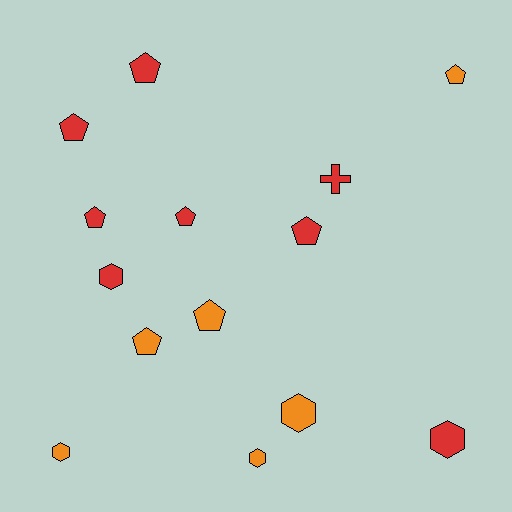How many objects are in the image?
There are 14 objects.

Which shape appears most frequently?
Pentagon, with 8 objects.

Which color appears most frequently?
Red, with 8 objects.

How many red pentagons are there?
There are 5 red pentagons.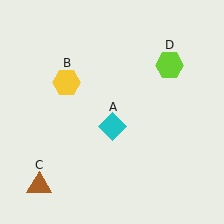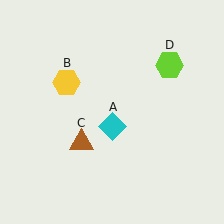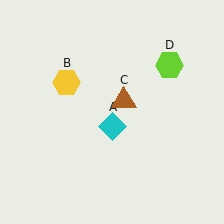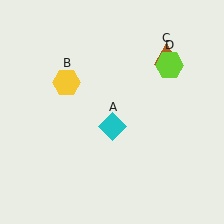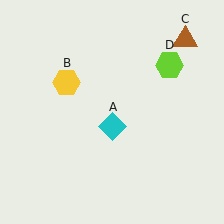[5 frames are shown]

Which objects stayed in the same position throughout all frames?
Cyan diamond (object A) and yellow hexagon (object B) and lime hexagon (object D) remained stationary.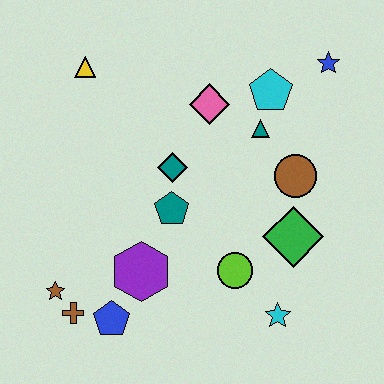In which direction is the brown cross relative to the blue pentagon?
The brown cross is to the left of the blue pentagon.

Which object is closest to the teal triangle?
The cyan pentagon is closest to the teal triangle.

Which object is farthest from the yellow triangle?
The cyan star is farthest from the yellow triangle.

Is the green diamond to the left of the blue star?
Yes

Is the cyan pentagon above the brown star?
Yes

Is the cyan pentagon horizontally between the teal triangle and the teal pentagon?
No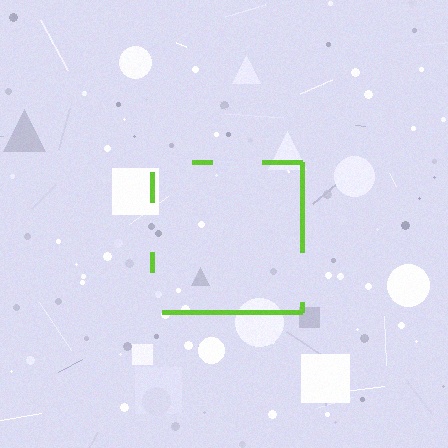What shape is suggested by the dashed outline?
The dashed outline suggests a square.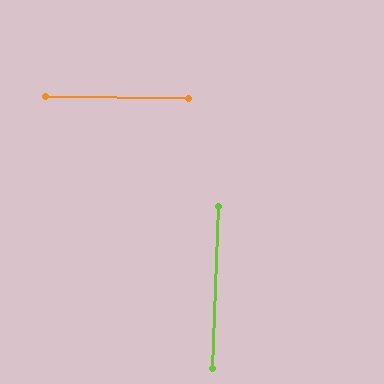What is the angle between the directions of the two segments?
Approximately 89 degrees.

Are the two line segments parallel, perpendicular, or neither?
Perpendicular — they meet at approximately 89°.